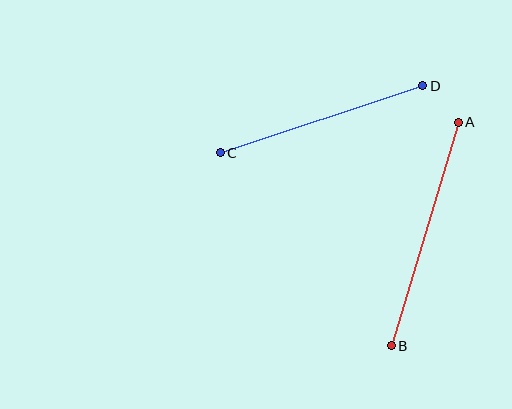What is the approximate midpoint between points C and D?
The midpoint is at approximately (321, 119) pixels.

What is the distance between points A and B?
The distance is approximately 234 pixels.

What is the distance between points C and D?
The distance is approximately 213 pixels.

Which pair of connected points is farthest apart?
Points A and B are farthest apart.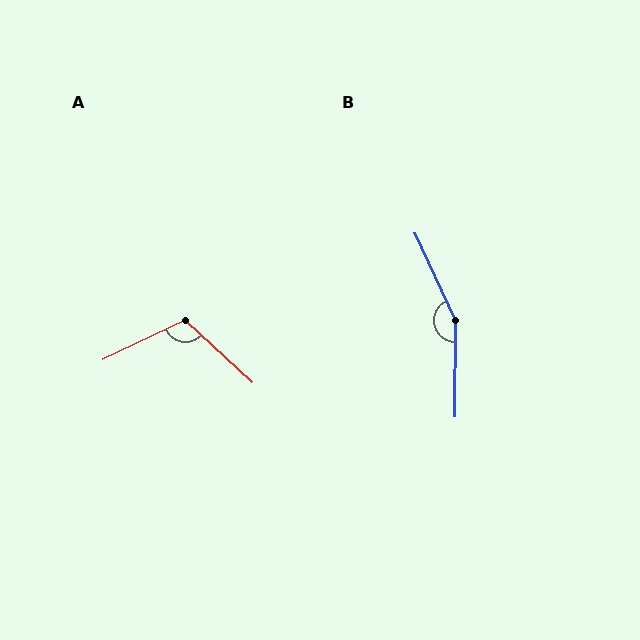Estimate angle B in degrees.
Approximately 155 degrees.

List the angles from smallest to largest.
A (112°), B (155°).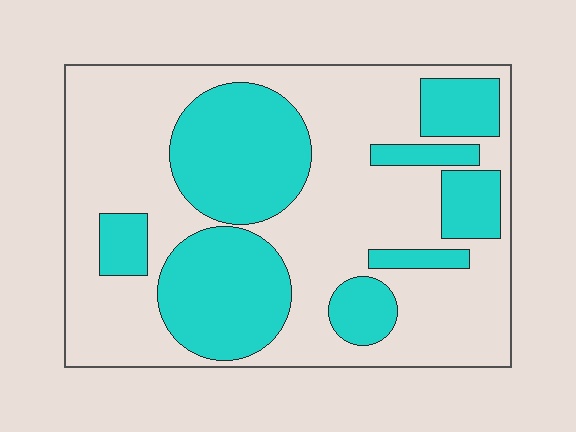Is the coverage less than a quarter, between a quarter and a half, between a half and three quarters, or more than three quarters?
Between a quarter and a half.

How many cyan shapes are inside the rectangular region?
8.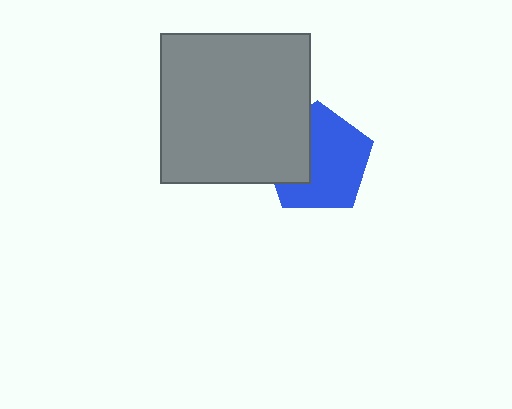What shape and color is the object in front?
The object in front is a gray square.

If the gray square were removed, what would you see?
You would see the complete blue pentagon.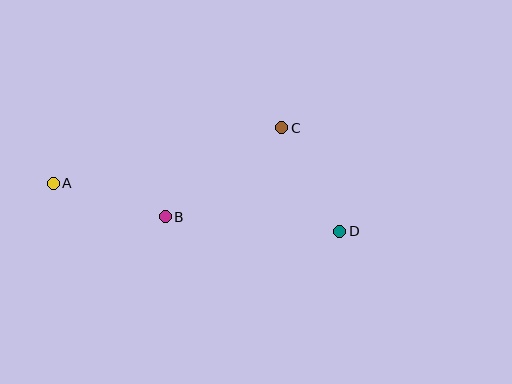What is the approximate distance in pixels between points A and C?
The distance between A and C is approximately 235 pixels.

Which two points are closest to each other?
Points A and B are closest to each other.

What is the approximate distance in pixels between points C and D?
The distance between C and D is approximately 118 pixels.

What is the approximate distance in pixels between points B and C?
The distance between B and C is approximately 147 pixels.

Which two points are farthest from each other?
Points A and D are farthest from each other.